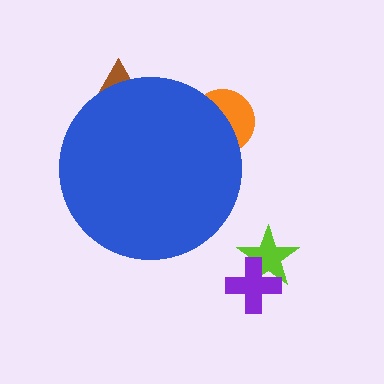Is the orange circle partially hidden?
Yes, the orange circle is partially hidden behind the blue circle.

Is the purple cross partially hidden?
No, the purple cross is fully visible.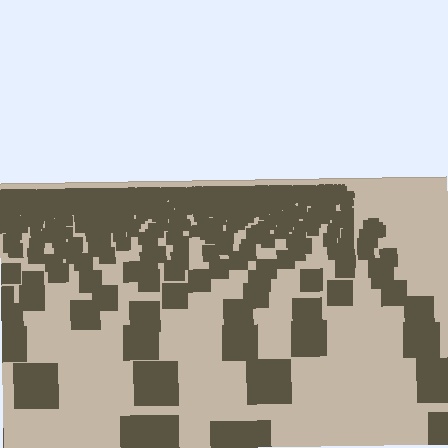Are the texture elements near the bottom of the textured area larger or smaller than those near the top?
Larger. Near the bottom, elements are closer to the viewer and appear at a bigger on-screen size.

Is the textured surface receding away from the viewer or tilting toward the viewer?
The surface is receding away from the viewer. Texture elements get smaller and denser toward the top.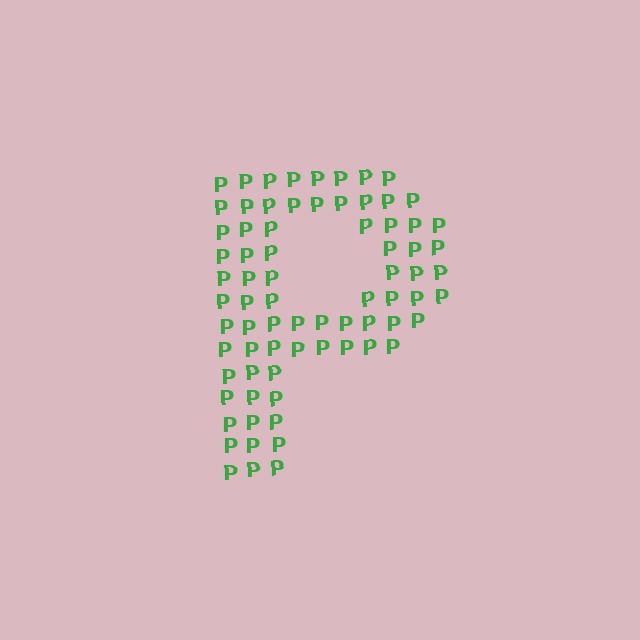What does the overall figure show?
The overall figure shows the letter P.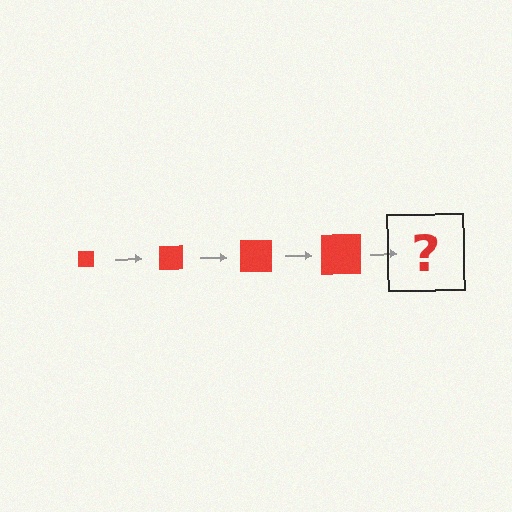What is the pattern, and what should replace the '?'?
The pattern is that the square gets progressively larger each step. The '?' should be a red square, larger than the previous one.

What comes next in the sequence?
The next element should be a red square, larger than the previous one.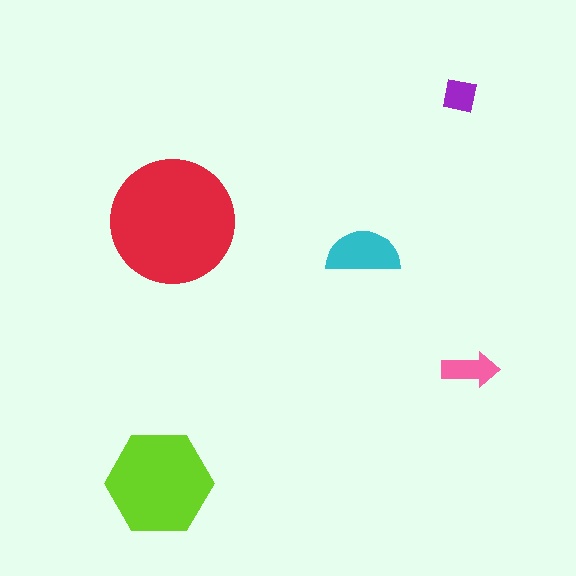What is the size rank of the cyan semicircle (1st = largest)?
3rd.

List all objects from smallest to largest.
The purple square, the pink arrow, the cyan semicircle, the lime hexagon, the red circle.